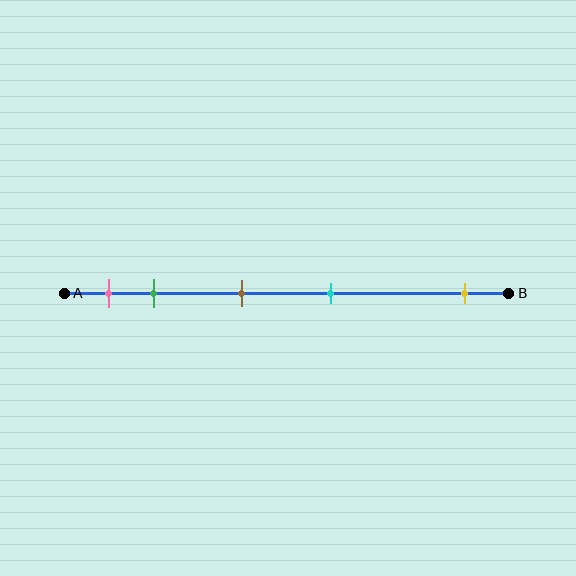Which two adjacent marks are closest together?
The pink and green marks are the closest adjacent pair.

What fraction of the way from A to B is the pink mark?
The pink mark is approximately 10% (0.1) of the way from A to B.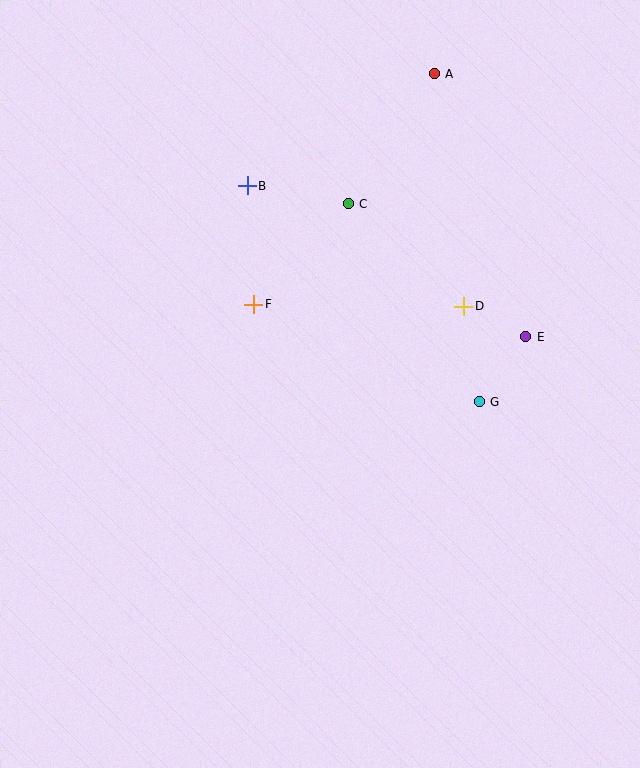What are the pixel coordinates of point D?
Point D is at (464, 306).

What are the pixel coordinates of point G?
Point G is at (479, 402).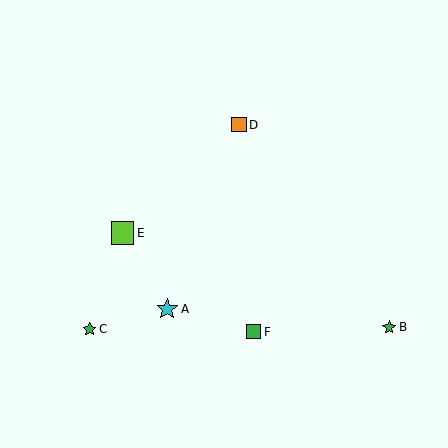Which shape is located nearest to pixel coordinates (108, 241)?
The lime square (labeled E) at (122, 233) is nearest to that location.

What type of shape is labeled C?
Shape C is a green star.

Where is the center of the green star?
The center of the green star is at (389, 327).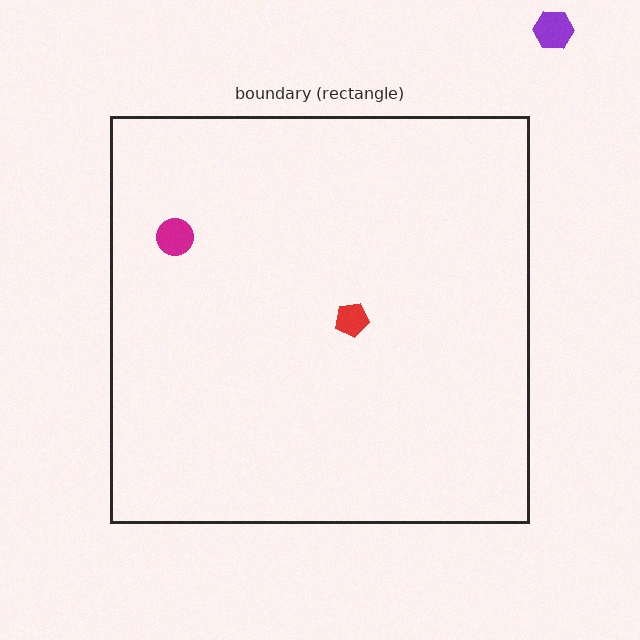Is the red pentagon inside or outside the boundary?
Inside.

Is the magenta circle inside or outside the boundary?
Inside.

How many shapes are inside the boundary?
2 inside, 1 outside.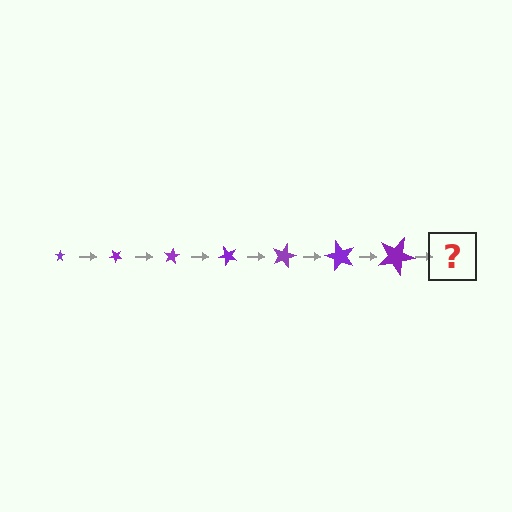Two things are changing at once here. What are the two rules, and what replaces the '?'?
The two rules are that the star grows larger each step and it rotates 40 degrees each step. The '?' should be a star, larger than the previous one and rotated 280 degrees from the start.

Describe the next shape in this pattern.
It should be a star, larger than the previous one and rotated 280 degrees from the start.